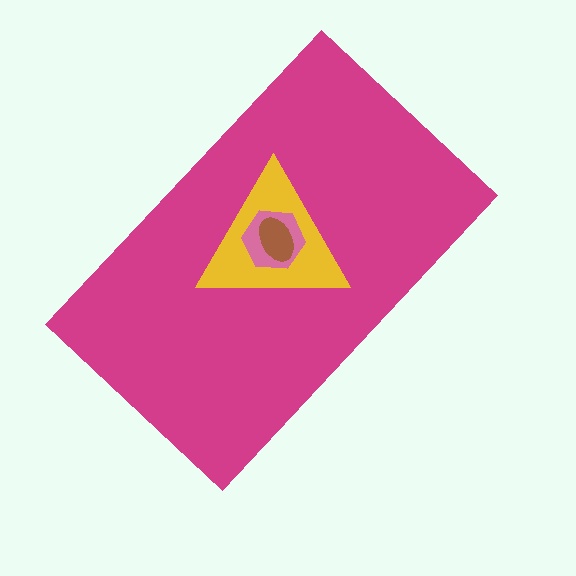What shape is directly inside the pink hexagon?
The brown ellipse.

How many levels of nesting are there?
4.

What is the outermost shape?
The magenta rectangle.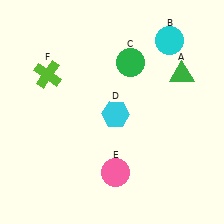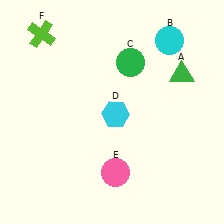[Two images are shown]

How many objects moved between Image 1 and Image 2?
1 object moved between the two images.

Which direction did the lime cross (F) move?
The lime cross (F) moved up.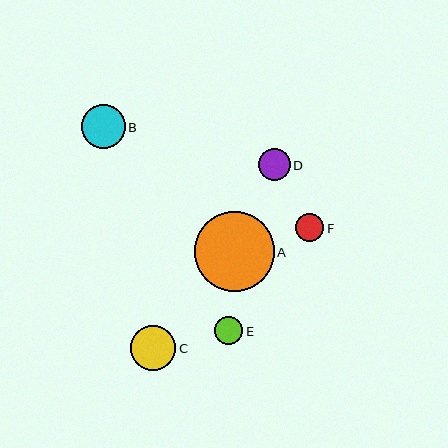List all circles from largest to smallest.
From largest to smallest: A, C, B, D, E, F.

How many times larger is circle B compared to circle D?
Circle B is approximately 1.4 times the size of circle D.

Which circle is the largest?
Circle A is the largest with a size of approximately 80 pixels.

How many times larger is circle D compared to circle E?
Circle D is approximately 1.1 times the size of circle E.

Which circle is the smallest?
Circle F is the smallest with a size of approximately 28 pixels.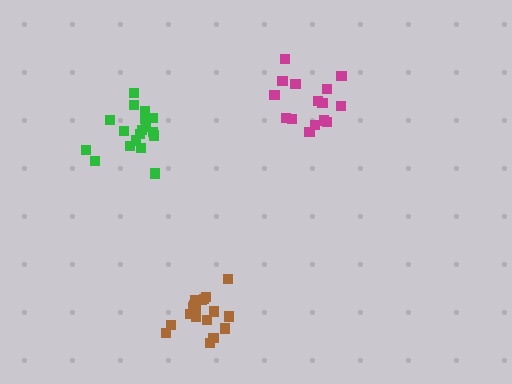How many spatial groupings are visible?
There are 3 spatial groupings.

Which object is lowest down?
The brown cluster is bottommost.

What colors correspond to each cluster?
The clusters are colored: magenta, brown, green.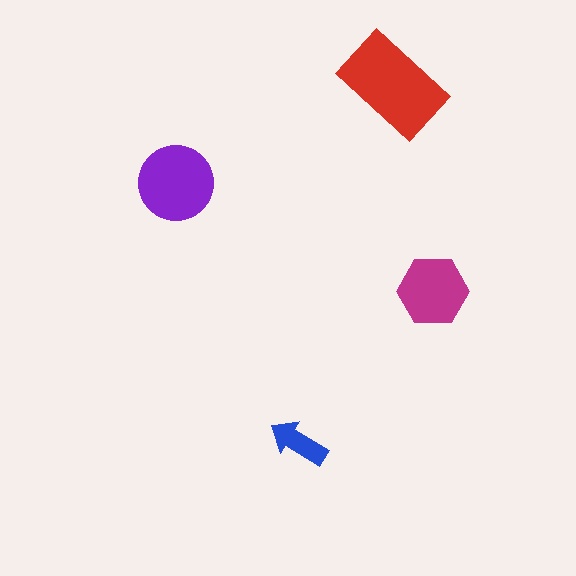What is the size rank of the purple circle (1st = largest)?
2nd.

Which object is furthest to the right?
The magenta hexagon is rightmost.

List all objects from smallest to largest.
The blue arrow, the magenta hexagon, the purple circle, the red rectangle.